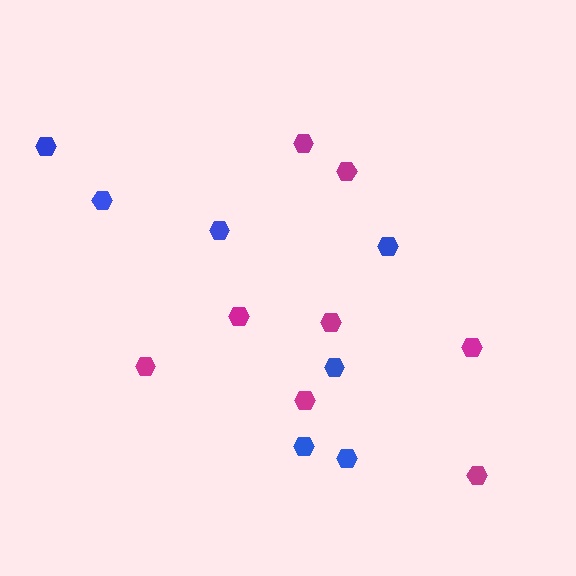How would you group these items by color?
There are 2 groups: one group of blue hexagons (7) and one group of magenta hexagons (8).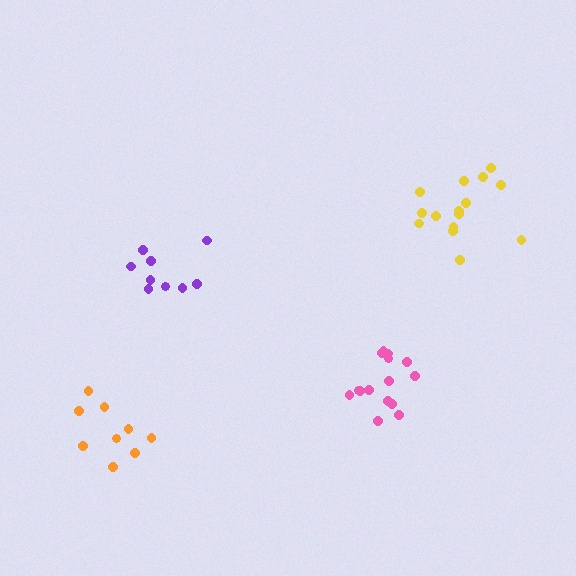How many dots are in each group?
Group 1: 15 dots, Group 2: 15 dots, Group 3: 9 dots, Group 4: 9 dots (48 total).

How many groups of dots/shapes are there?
There are 4 groups.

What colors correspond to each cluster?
The clusters are colored: yellow, pink, purple, orange.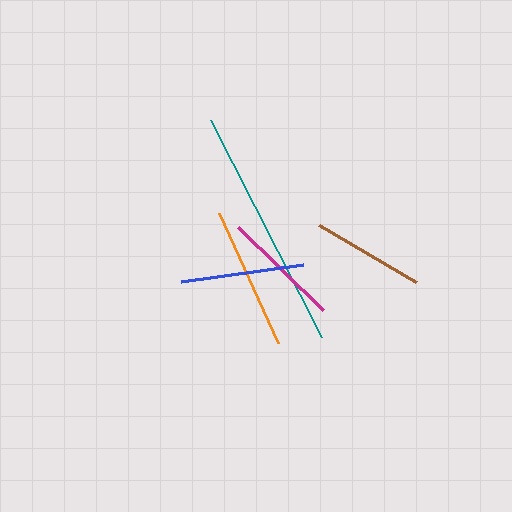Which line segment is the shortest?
The brown line is the shortest at approximately 113 pixels.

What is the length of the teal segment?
The teal segment is approximately 244 pixels long.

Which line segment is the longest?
The teal line is the longest at approximately 244 pixels.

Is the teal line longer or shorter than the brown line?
The teal line is longer than the brown line.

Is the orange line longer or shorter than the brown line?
The orange line is longer than the brown line.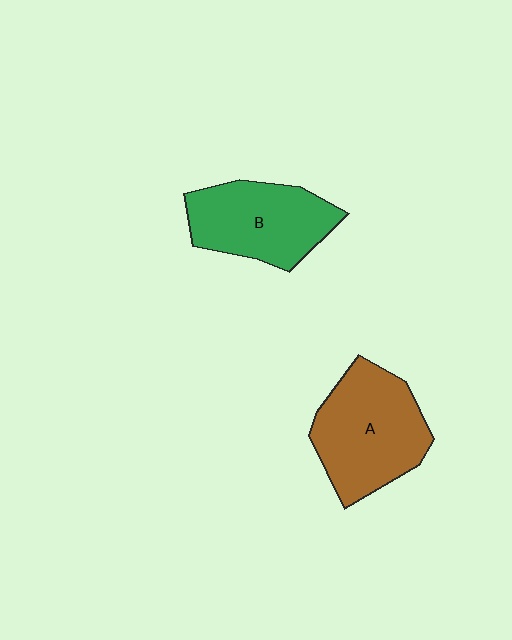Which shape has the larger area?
Shape A (brown).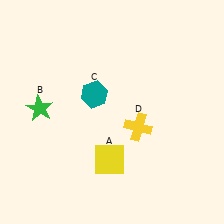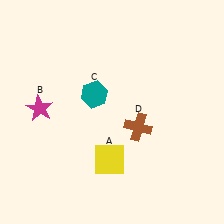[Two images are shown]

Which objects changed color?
B changed from green to magenta. D changed from yellow to brown.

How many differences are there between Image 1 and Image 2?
There are 2 differences between the two images.